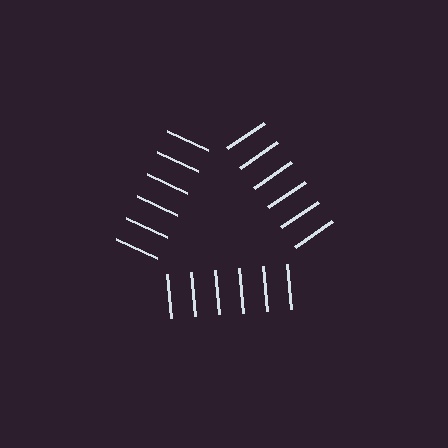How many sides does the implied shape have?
3 sides — the line-ends trace a triangle.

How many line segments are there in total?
18 — 6 along each of the 3 edges.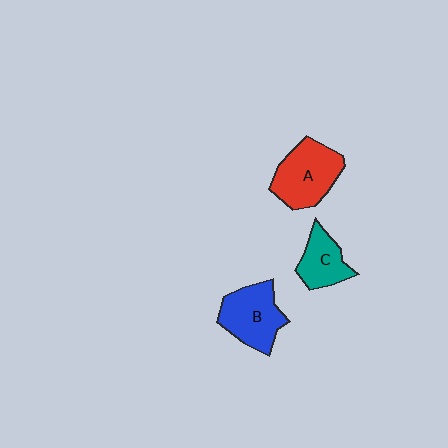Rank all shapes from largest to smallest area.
From largest to smallest: A (red), B (blue), C (teal).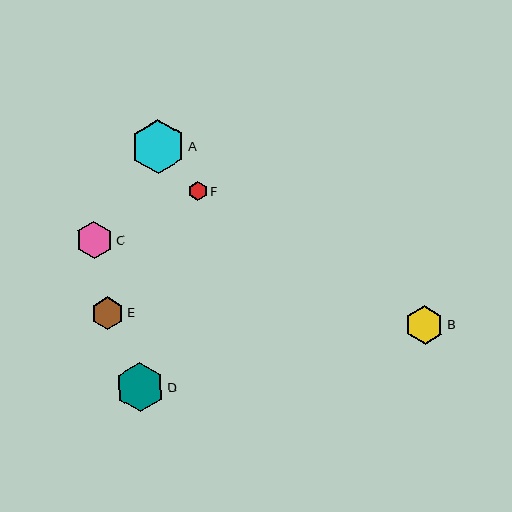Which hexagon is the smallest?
Hexagon F is the smallest with a size of approximately 19 pixels.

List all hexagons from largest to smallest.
From largest to smallest: A, D, B, C, E, F.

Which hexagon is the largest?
Hexagon A is the largest with a size of approximately 54 pixels.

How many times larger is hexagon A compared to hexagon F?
Hexagon A is approximately 2.9 times the size of hexagon F.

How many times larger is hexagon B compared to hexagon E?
Hexagon B is approximately 1.2 times the size of hexagon E.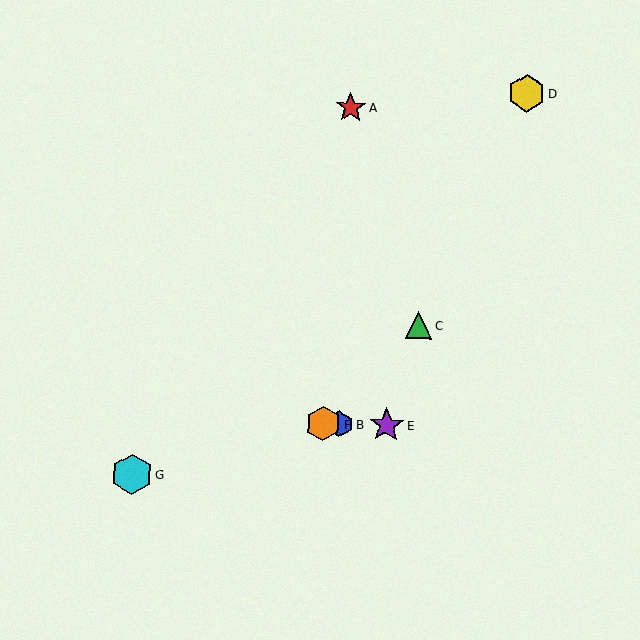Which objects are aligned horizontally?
Objects B, E, F are aligned horizontally.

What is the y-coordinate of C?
Object C is at y≈325.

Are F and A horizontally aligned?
No, F is at y≈424 and A is at y≈107.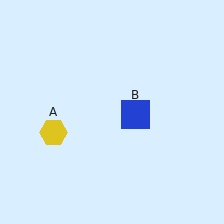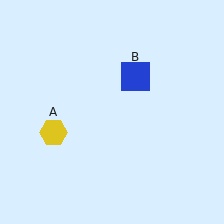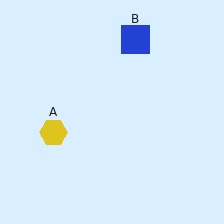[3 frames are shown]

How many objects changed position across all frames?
1 object changed position: blue square (object B).